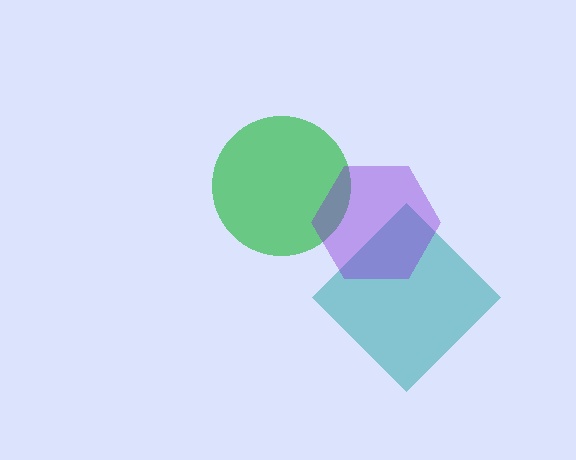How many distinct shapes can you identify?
There are 3 distinct shapes: a green circle, a teal diamond, a purple hexagon.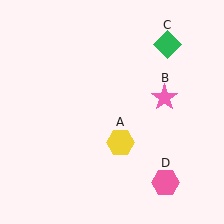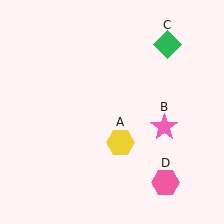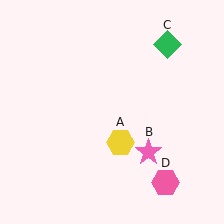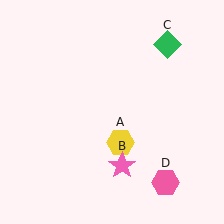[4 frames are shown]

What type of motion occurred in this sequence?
The pink star (object B) rotated clockwise around the center of the scene.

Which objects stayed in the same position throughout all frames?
Yellow hexagon (object A) and green diamond (object C) and pink hexagon (object D) remained stationary.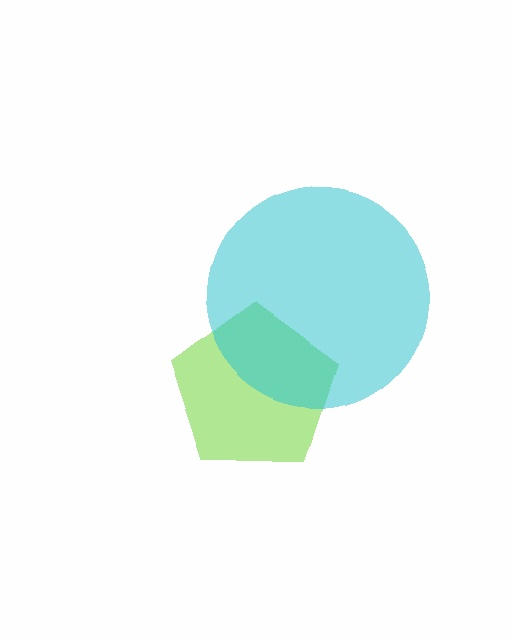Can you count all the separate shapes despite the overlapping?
Yes, there are 2 separate shapes.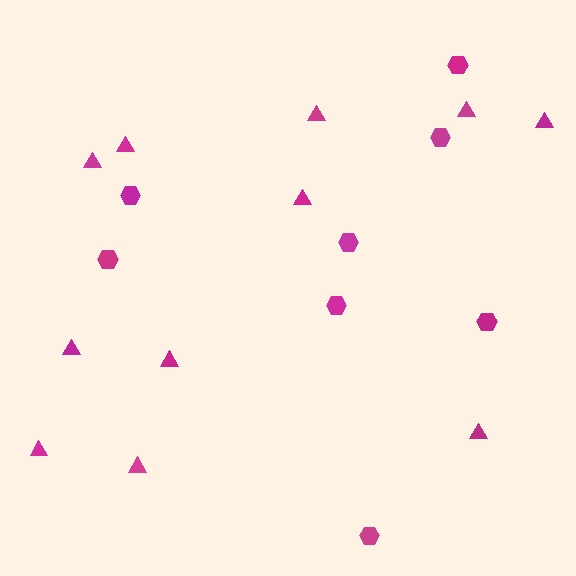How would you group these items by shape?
There are 2 groups: one group of triangles (11) and one group of hexagons (8).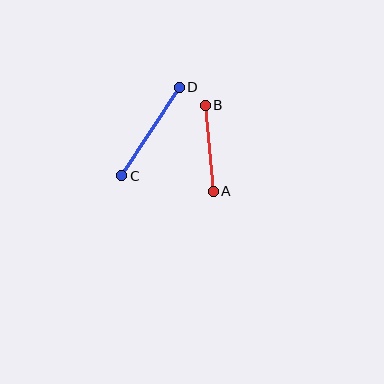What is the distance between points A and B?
The distance is approximately 86 pixels.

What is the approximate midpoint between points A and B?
The midpoint is at approximately (209, 148) pixels.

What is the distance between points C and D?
The distance is approximately 105 pixels.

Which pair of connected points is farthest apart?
Points C and D are farthest apart.